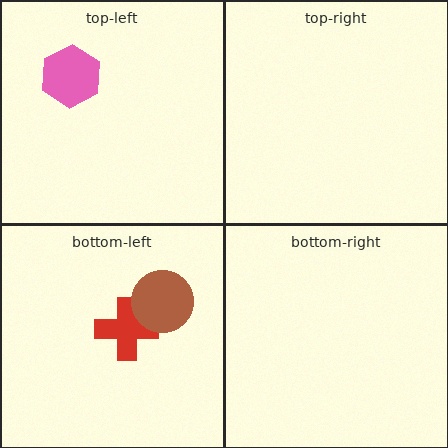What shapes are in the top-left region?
The pink hexagon.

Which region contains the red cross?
The bottom-left region.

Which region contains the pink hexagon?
The top-left region.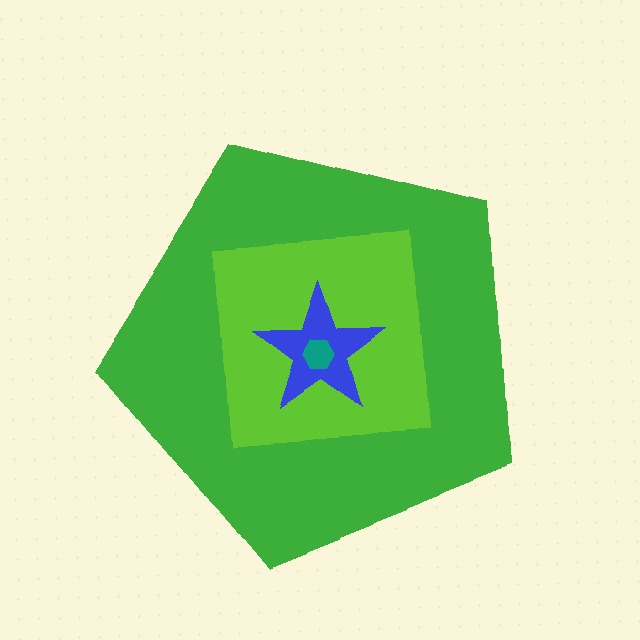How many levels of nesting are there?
4.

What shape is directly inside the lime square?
The blue star.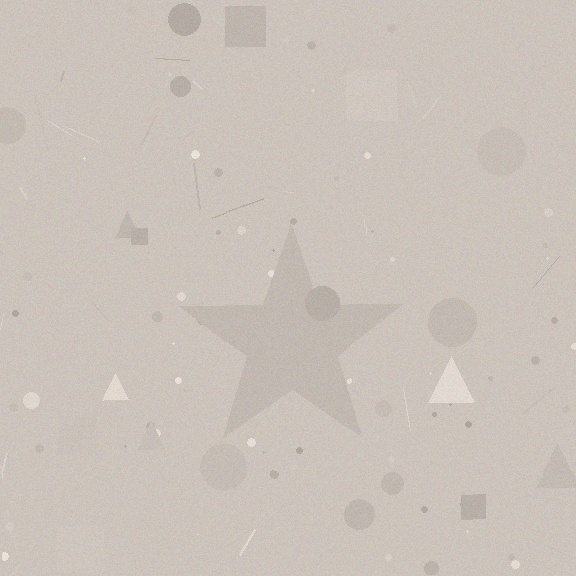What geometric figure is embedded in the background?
A star is embedded in the background.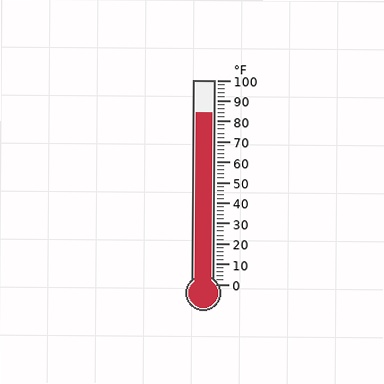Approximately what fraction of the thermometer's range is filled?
The thermometer is filled to approximately 85% of its range.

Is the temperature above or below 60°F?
The temperature is above 60°F.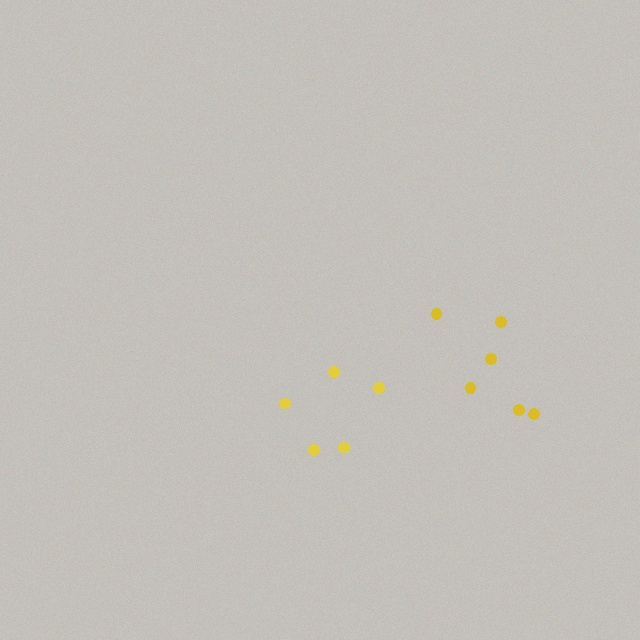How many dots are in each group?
Group 1: 5 dots, Group 2: 6 dots (11 total).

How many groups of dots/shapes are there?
There are 2 groups.